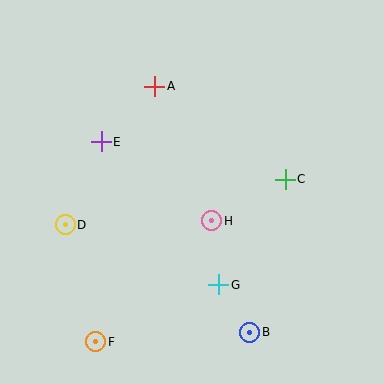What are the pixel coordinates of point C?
Point C is at (285, 179).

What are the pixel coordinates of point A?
Point A is at (155, 86).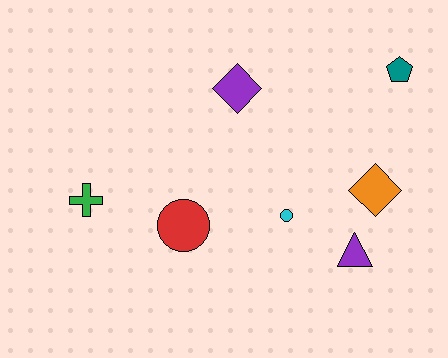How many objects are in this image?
There are 7 objects.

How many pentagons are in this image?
There is 1 pentagon.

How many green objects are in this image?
There is 1 green object.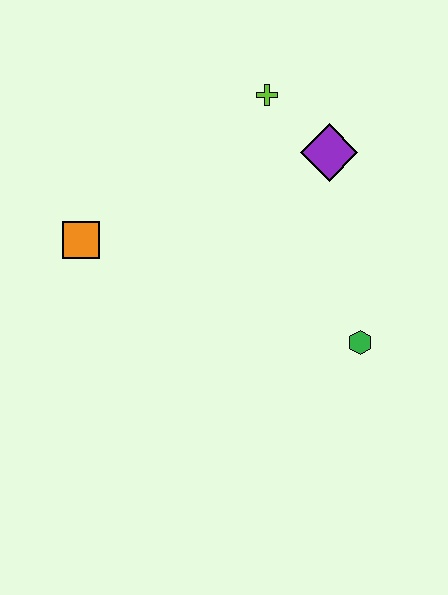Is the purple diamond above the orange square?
Yes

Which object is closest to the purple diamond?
The lime cross is closest to the purple diamond.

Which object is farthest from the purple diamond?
The orange square is farthest from the purple diamond.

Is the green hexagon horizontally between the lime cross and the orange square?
No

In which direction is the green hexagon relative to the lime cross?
The green hexagon is below the lime cross.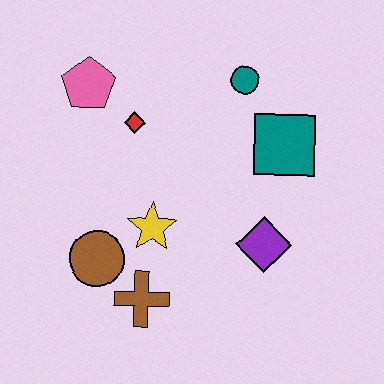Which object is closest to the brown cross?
The brown circle is closest to the brown cross.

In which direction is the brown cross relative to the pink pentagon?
The brown cross is below the pink pentagon.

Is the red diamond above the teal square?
Yes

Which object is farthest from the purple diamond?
The pink pentagon is farthest from the purple diamond.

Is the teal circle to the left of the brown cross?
No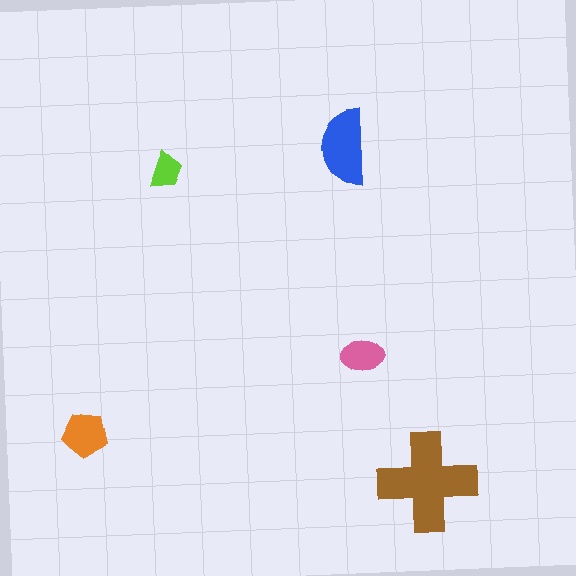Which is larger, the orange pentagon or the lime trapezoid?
The orange pentagon.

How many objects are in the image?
There are 5 objects in the image.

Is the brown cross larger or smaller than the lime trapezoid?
Larger.